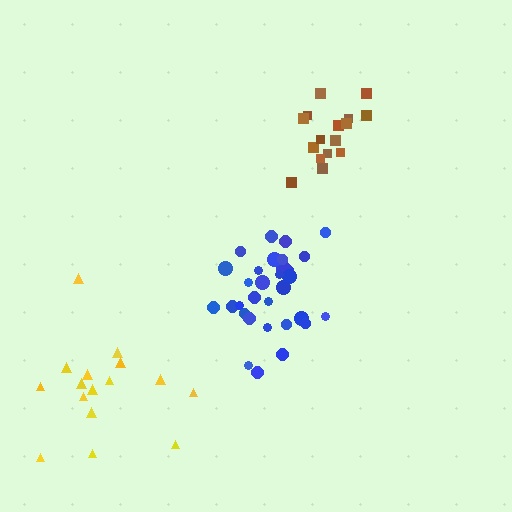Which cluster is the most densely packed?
Blue.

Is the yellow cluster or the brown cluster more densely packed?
Brown.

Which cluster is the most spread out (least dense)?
Yellow.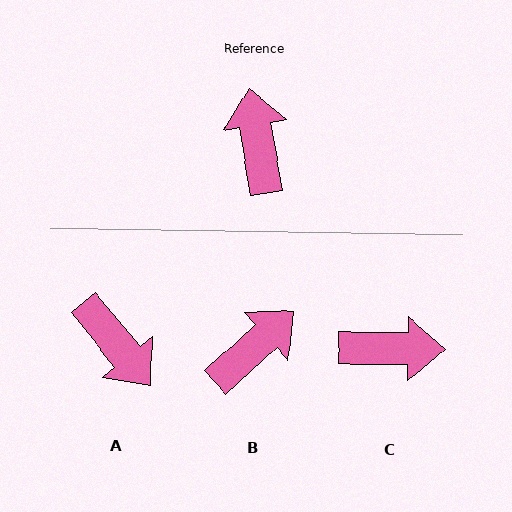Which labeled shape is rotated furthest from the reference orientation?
A, about 151 degrees away.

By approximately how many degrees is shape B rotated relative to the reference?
Approximately 57 degrees clockwise.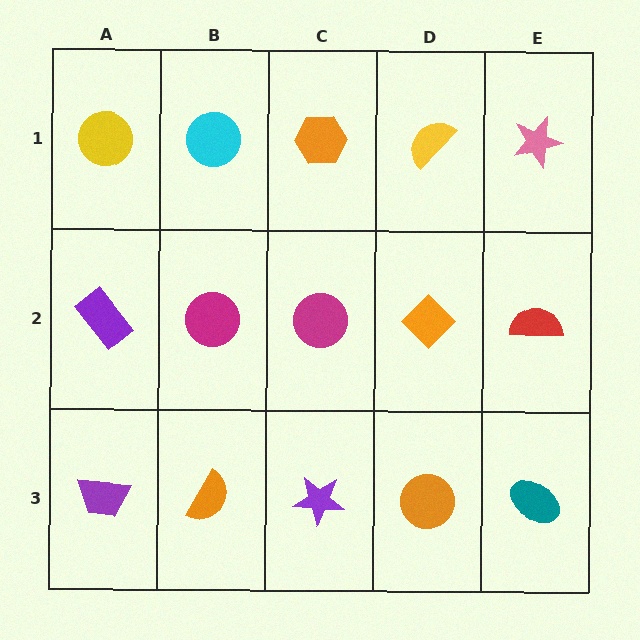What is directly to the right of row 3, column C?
An orange circle.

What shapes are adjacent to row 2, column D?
A yellow semicircle (row 1, column D), an orange circle (row 3, column D), a magenta circle (row 2, column C), a red semicircle (row 2, column E).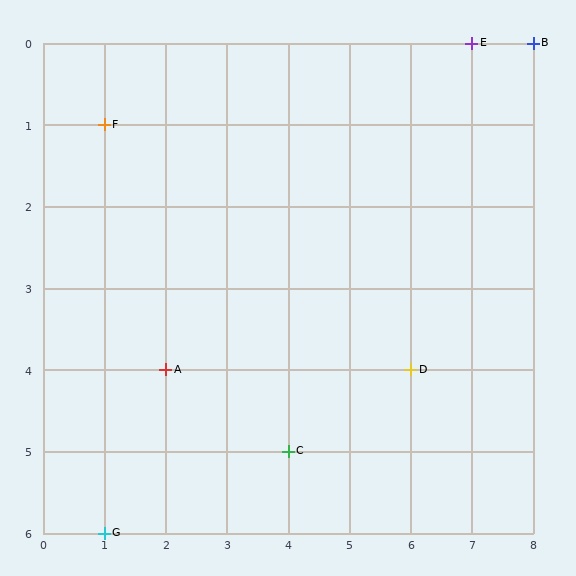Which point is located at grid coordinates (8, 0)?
Point B is at (8, 0).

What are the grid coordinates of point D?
Point D is at grid coordinates (6, 4).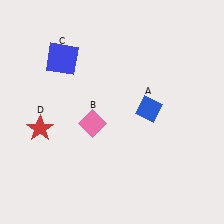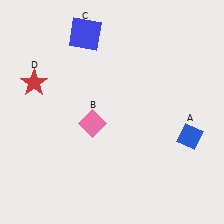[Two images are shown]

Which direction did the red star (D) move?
The red star (D) moved up.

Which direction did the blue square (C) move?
The blue square (C) moved up.